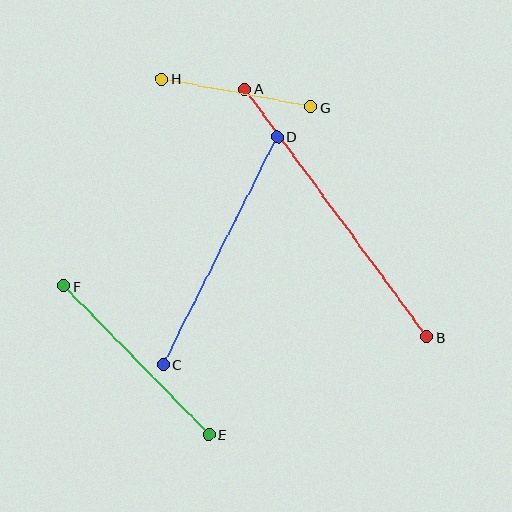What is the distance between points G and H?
The distance is approximately 151 pixels.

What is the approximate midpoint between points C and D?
The midpoint is at approximately (220, 251) pixels.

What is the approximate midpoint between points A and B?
The midpoint is at approximately (336, 213) pixels.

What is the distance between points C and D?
The distance is approximately 255 pixels.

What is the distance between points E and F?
The distance is approximately 207 pixels.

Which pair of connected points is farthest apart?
Points A and B are farthest apart.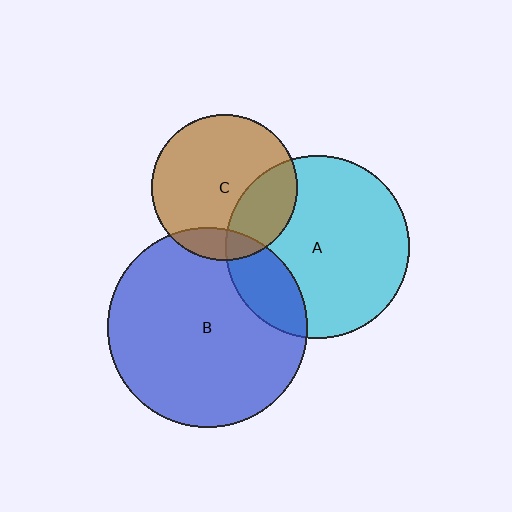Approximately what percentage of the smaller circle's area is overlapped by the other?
Approximately 15%.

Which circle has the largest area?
Circle B (blue).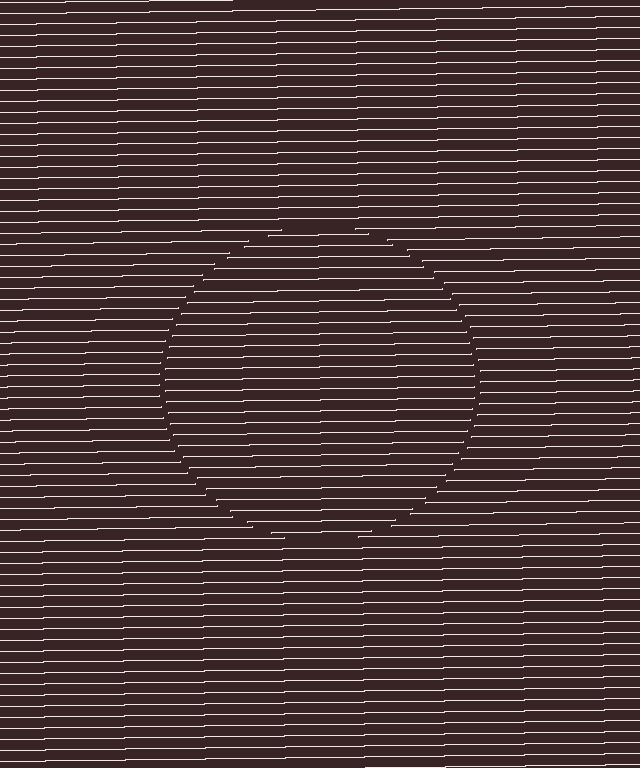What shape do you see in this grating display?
An illusory circle. The interior of the shape contains the same grating, shifted by half a period — the contour is defined by the phase discontinuity where line-ends from the inner and outer gratings abut.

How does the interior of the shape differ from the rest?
The interior of the shape contains the same grating, shifted by half a period — the contour is defined by the phase discontinuity where line-ends from the inner and outer gratings abut.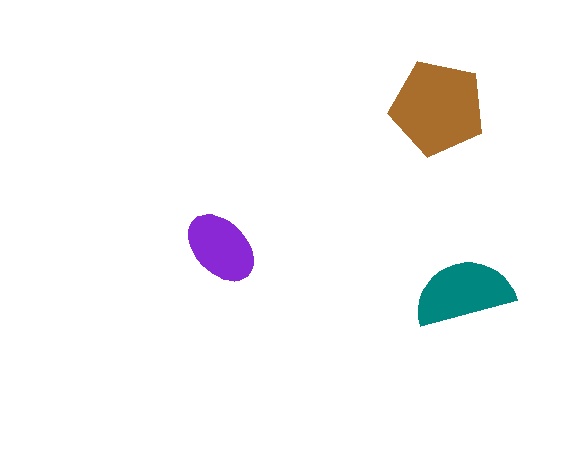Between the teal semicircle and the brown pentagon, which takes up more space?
The brown pentagon.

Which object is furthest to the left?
The purple ellipse is leftmost.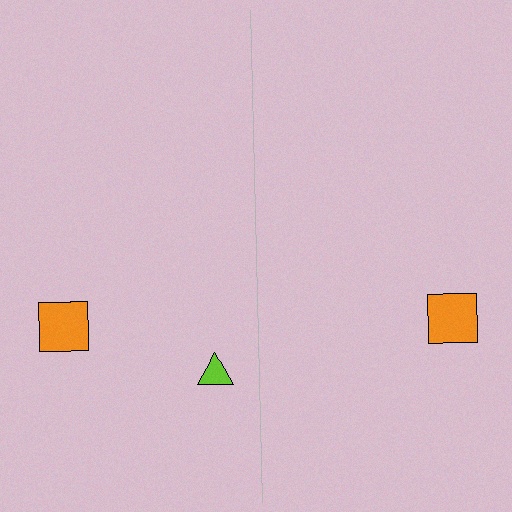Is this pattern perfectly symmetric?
No, the pattern is not perfectly symmetric. A lime triangle is missing from the right side.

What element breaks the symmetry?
A lime triangle is missing from the right side.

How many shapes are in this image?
There are 3 shapes in this image.